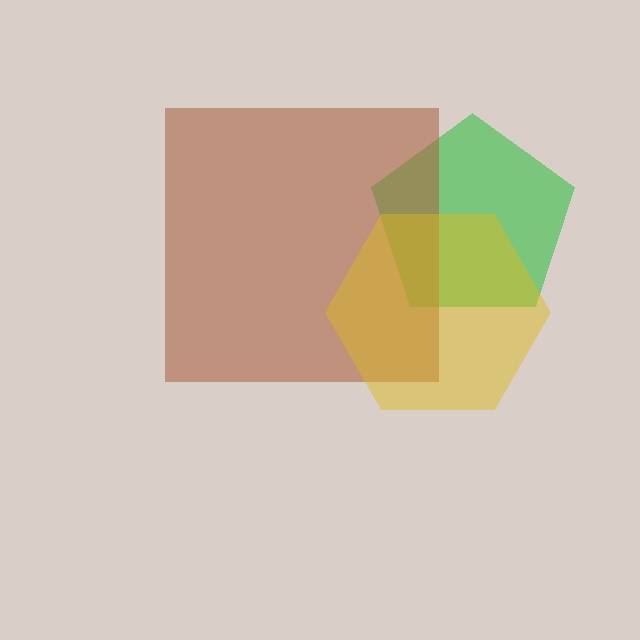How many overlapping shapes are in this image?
There are 3 overlapping shapes in the image.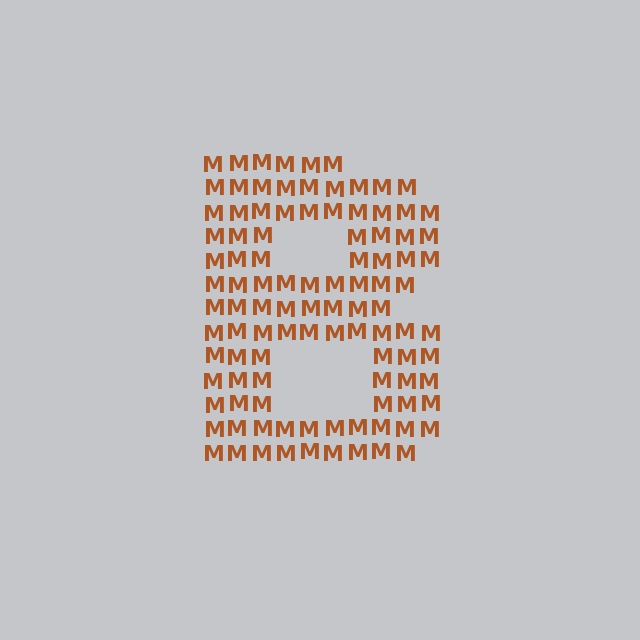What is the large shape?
The large shape is the letter B.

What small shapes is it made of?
It is made of small letter M's.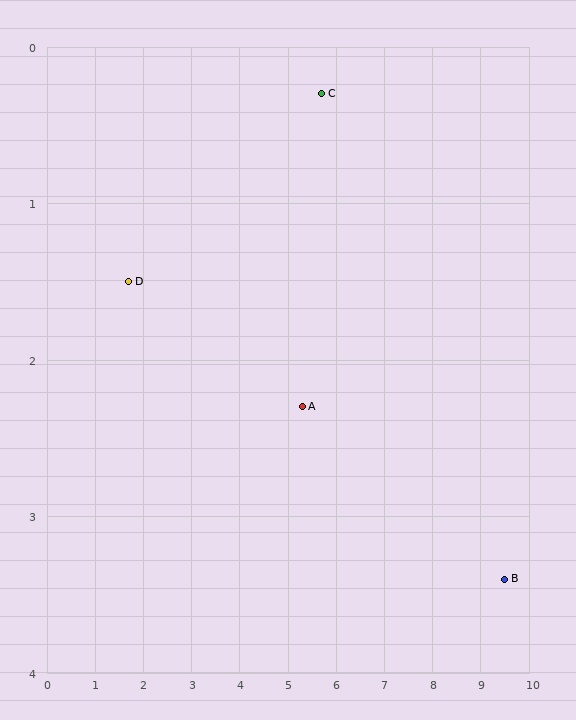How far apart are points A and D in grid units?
Points A and D are about 3.7 grid units apart.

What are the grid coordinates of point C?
Point C is at approximately (5.7, 0.3).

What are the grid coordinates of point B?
Point B is at approximately (9.5, 3.4).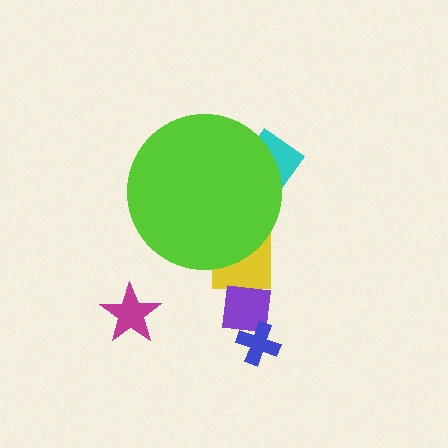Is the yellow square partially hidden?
Yes, the yellow square is partially hidden behind the lime circle.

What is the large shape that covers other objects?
A lime circle.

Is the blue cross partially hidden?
No, the blue cross is fully visible.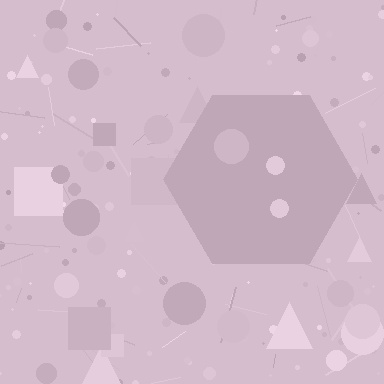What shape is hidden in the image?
A hexagon is hidden in the image.